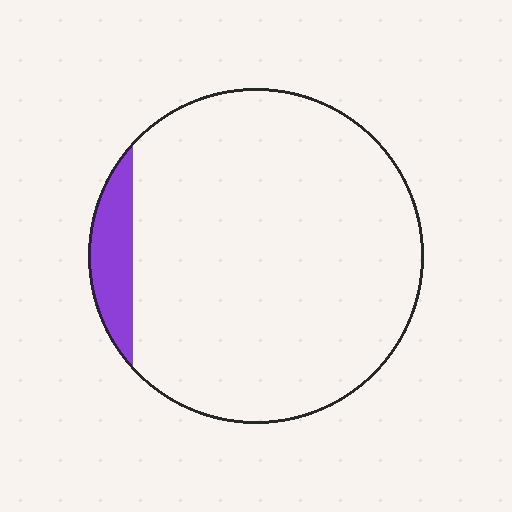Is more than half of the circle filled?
No.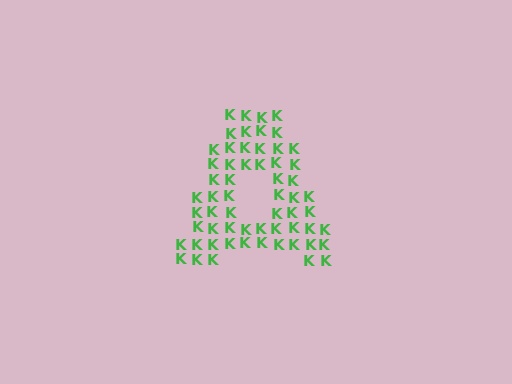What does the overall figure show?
The overall figure shows the letter A.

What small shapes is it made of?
It is made of small letter K's.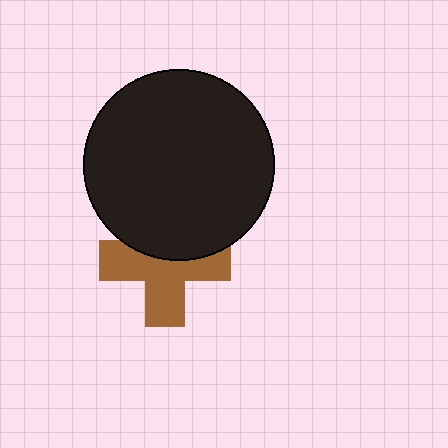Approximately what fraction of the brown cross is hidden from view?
Roughly 39% of the brown cross is hidden behind the black circle.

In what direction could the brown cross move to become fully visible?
The brown cross could move down. That would shift it out from behind the black circle entirely.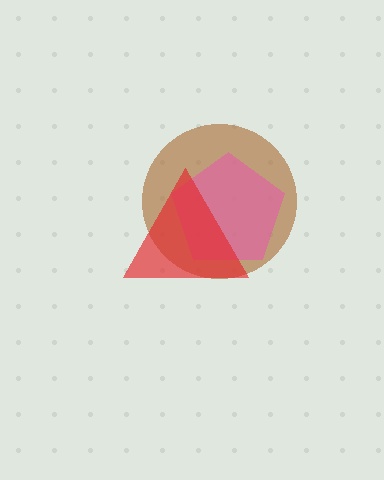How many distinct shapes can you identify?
There are 3 distinct shapes: a brown circle, a pink pentagon, a red triangle.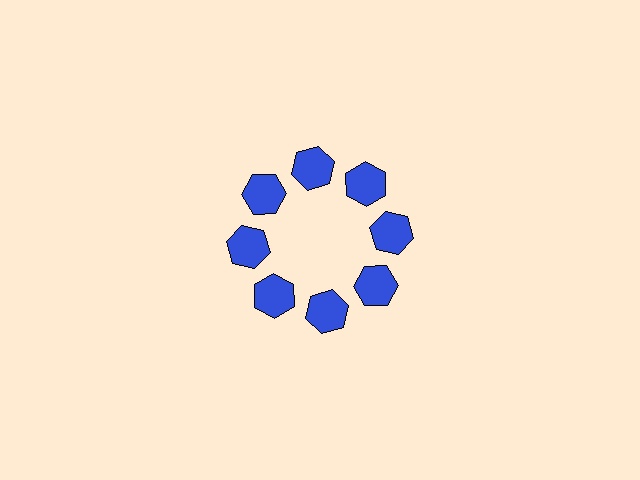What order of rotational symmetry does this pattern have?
This pattern has 8-fold rotational symmetry.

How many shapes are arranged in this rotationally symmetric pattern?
There are 8 shapes, arranged in 8 groups of 1.